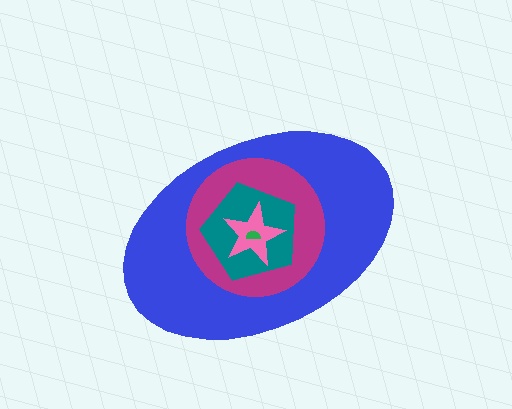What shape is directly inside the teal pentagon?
The pink star.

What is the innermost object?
The green semicircle.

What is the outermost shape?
The blue ellipse.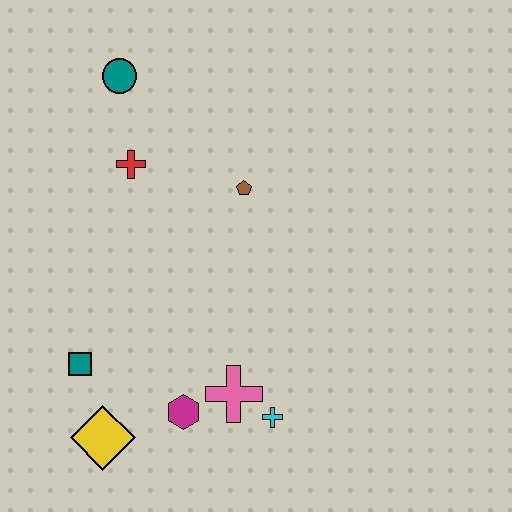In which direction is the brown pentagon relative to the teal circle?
The brown pentagon is to the right of the teal circle.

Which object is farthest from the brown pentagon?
The yellow diamond is farthest from the brown pentagon.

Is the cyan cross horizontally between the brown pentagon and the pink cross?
No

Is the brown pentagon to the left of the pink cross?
No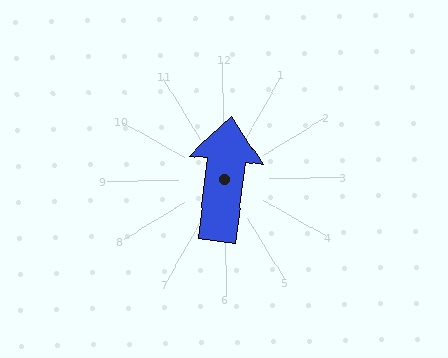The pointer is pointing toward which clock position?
Roughly 12 o'clock.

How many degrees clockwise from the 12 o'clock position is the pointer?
Approximately 7 degrees.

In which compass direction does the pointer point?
North.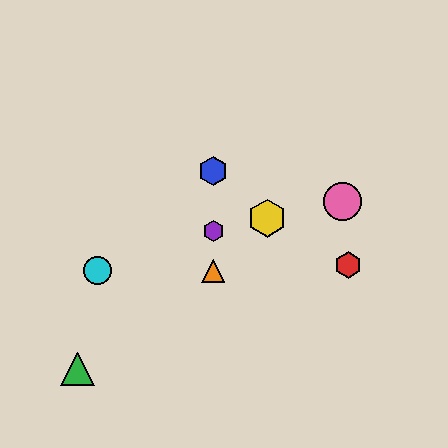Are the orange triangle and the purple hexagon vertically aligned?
Yes, both are at x≈213.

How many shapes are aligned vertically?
3 shapes (the blue hexagon, the purple hexagon, the orange triangle) are aligned vertically.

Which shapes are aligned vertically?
The blue hexagon, the purple hexagon, the orange triangle are aligned vertically.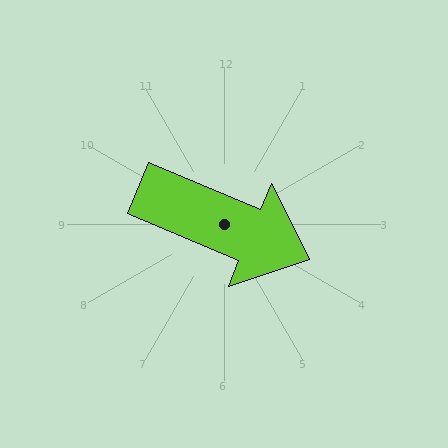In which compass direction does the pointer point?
Southeast.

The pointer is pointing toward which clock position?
Roughly 4 o'clock.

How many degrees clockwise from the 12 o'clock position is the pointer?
Approximately 113 degrees.